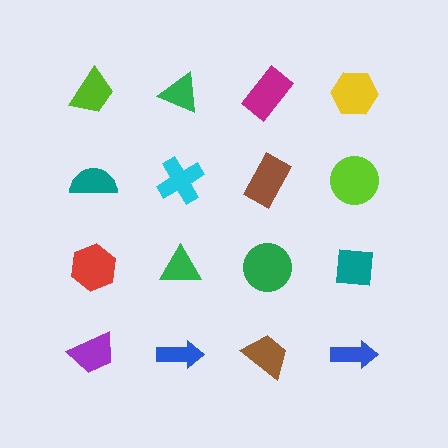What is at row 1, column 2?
A green triangle.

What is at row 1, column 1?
A lime trapezoid.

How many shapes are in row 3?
4 shapes.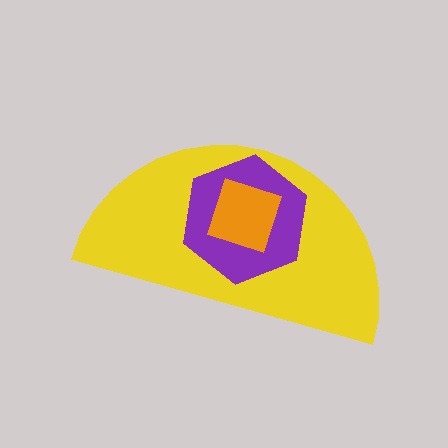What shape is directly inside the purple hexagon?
The orange diamond.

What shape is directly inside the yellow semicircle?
The purple hexagon.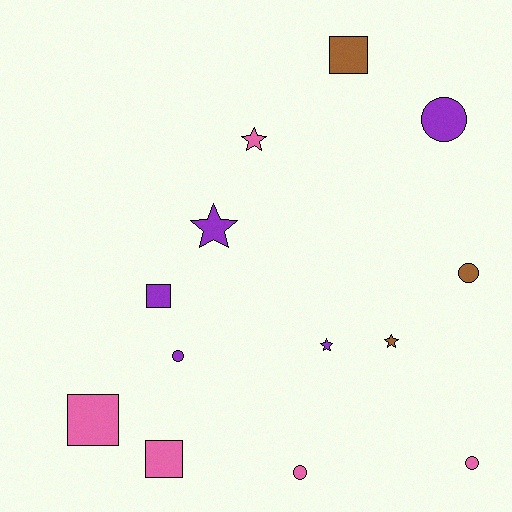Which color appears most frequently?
Purple, with 5 objects.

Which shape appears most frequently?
Circle, with 5 objects.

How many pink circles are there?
There are 2 pink circles.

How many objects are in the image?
There are 13 objects.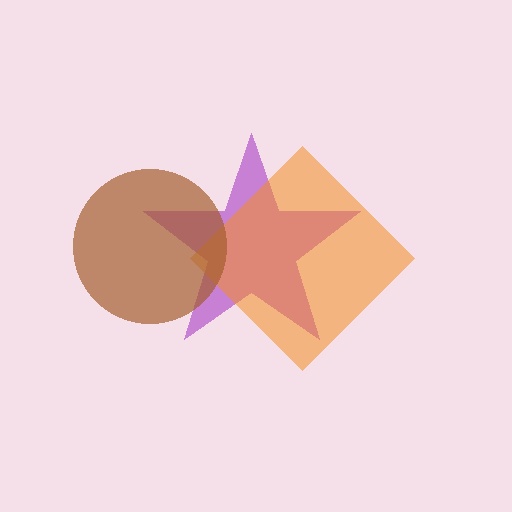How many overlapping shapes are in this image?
There are 3 overlapping shapes in the image.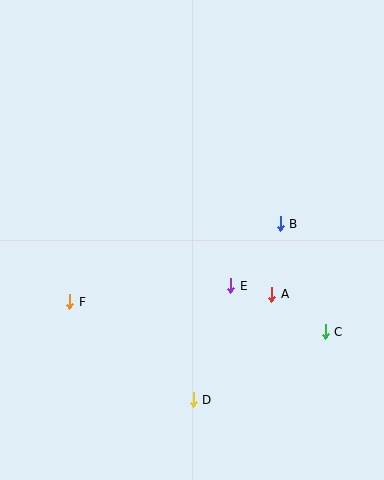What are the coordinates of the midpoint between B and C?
The midpoint between B and C is at (303, 278).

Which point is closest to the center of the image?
Point E at (231, 286) is closest to the center.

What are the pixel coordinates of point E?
Point E is at (231, 286).